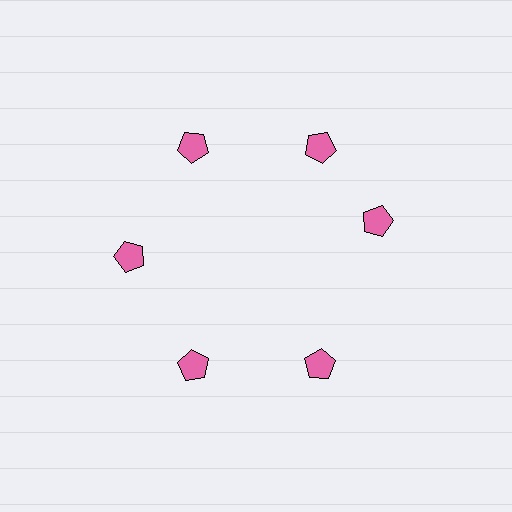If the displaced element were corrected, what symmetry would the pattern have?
It would have 6-fold rotational symmetry — the pattern would map onto itself every 60 degrees.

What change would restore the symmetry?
The symmetry would be restored by rotating it back into even spacing with its neighbors so that all 6 pentagons sit at equal angles and equal distance from the center.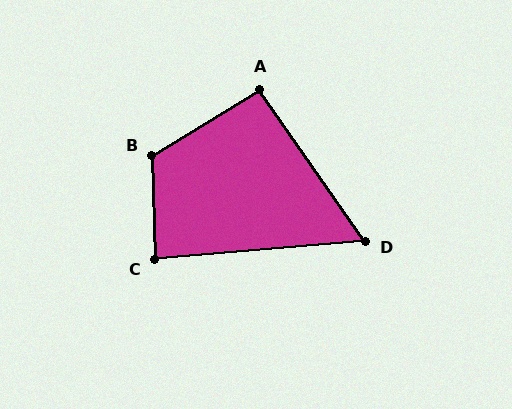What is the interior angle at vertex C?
Approximately 87 degrees (approximately right).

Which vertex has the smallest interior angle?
D, at approximately 60 degrees.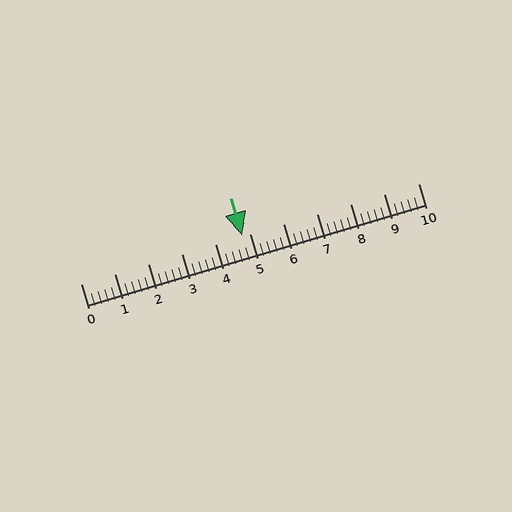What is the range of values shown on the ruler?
The ruler shows values from 0 to 10.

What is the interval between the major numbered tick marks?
The major tick marks are spaced 1 units apart.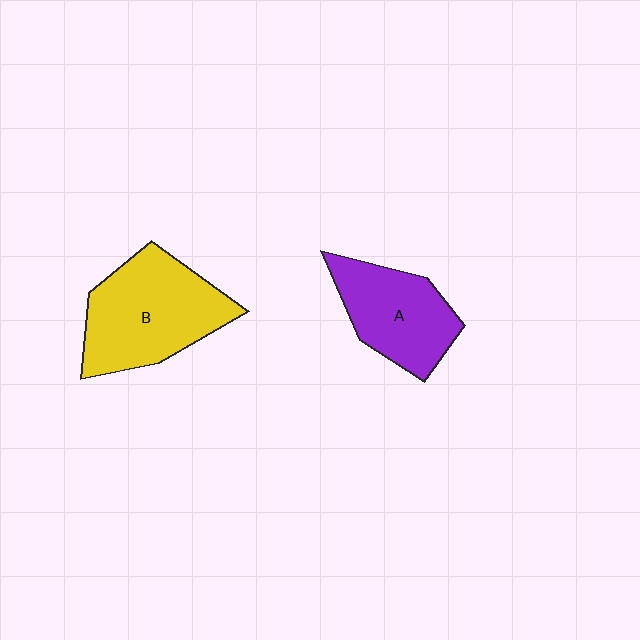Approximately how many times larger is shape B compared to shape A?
Approximately 1.3 times.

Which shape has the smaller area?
Shape A (purple).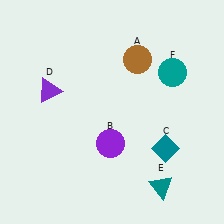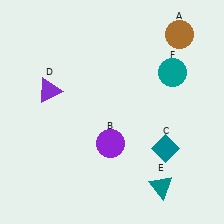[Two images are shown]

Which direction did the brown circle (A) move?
The brown circle (A) moved right.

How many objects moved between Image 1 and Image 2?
1 object moved between the two images.